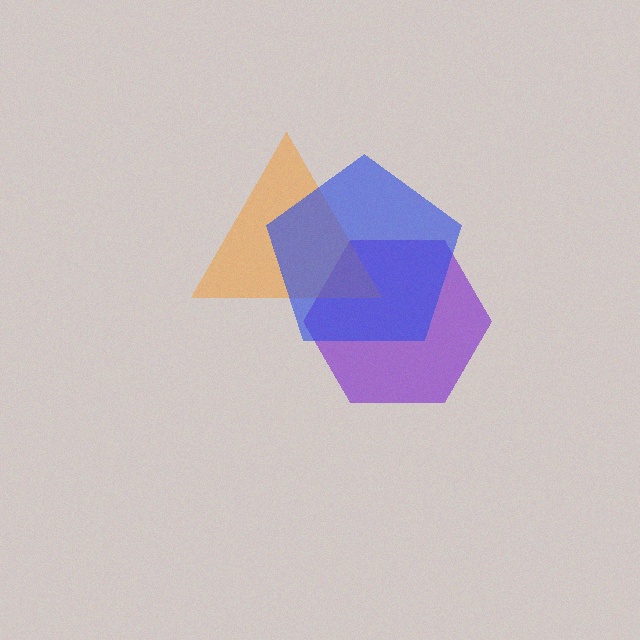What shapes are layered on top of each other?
The layered shapes are: a purple hexagon, an orange triangle, a blue pentagon.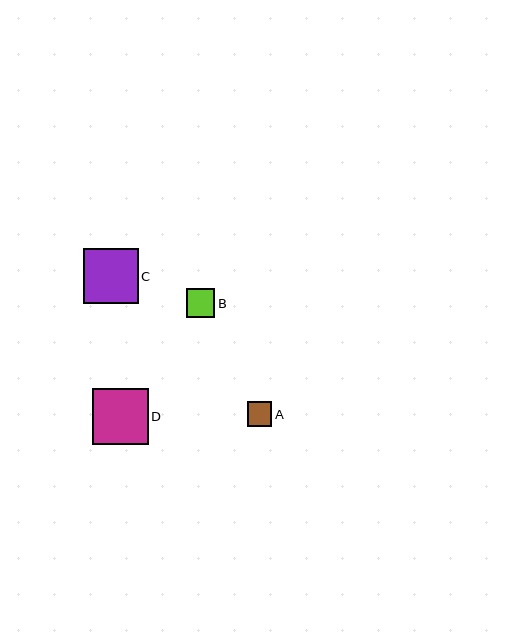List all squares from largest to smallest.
From largest to smallest: D, C, B, A.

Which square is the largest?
Square D is the largest with a size of approximately 56 pixels.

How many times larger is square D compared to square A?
Square D is approximately 2.3 times the size of square A.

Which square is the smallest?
Square A is the smallest with a size of approximately 25 pixels.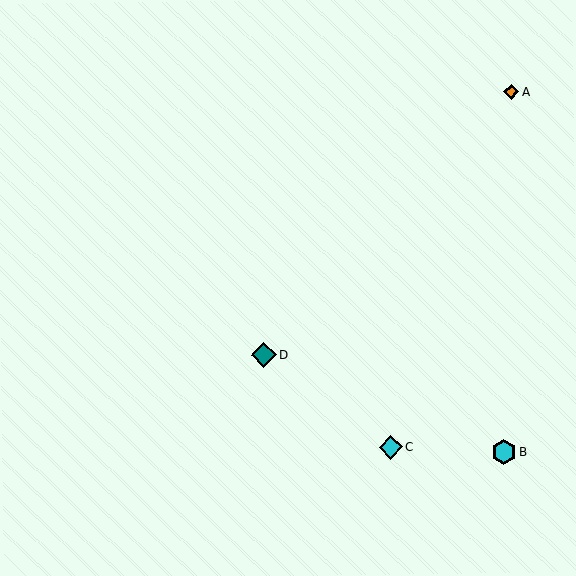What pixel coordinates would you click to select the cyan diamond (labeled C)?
Click at (391, 447) to select the cyan diamond C.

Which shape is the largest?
The teal diamond (labeled D) is the largest.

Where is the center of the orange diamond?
The center of the orange diamond is at (512, 92).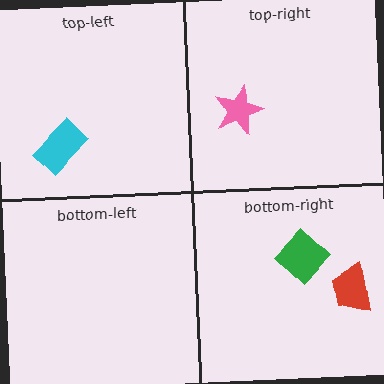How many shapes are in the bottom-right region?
2.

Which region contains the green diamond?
The bottom-right region.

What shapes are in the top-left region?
The cyan rectangle.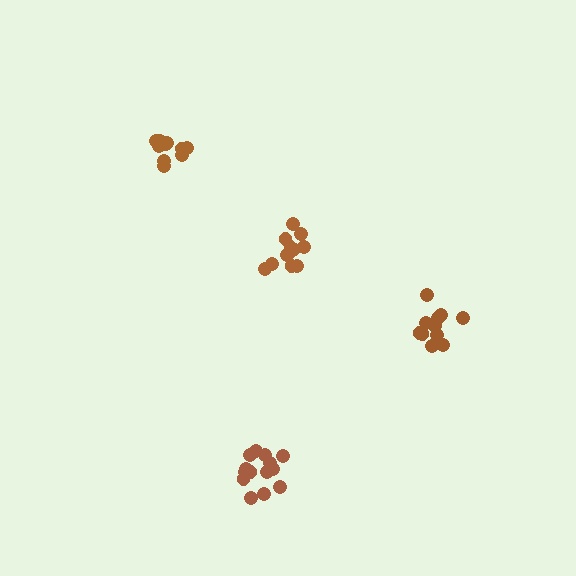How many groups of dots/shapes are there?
There are 4 groups.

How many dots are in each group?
Group 1: 11 dots, Group 2: 14 dots, Group 3: 11 dots, Group 4: 14 dots (50 total).